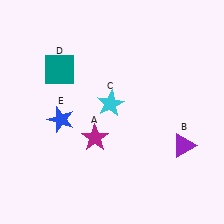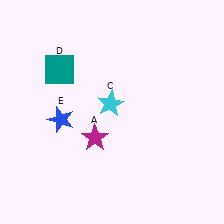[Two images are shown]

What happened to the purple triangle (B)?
The purple triangle (B) was removed in Image 2. It was in the bottom-right area of Image 1.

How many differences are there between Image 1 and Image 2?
There is 1 difference between the two images.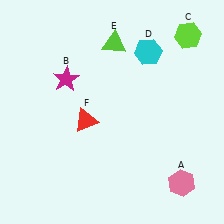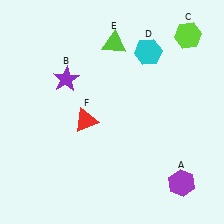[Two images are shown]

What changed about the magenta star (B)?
In Image 1, B is magenta. In Image 2, it changed to purple.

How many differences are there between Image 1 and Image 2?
There are 2 differences between the two images.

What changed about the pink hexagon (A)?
In Image 1, A is pink. In Image 2, it changed to purple.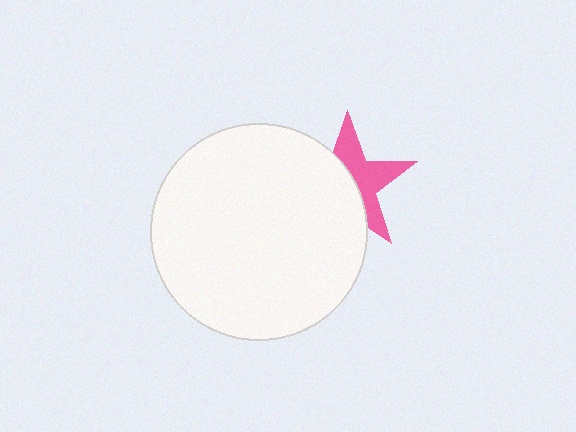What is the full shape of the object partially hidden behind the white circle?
The partially hidden object is a pink star.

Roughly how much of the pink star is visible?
About half of it is visible (roughly 47%).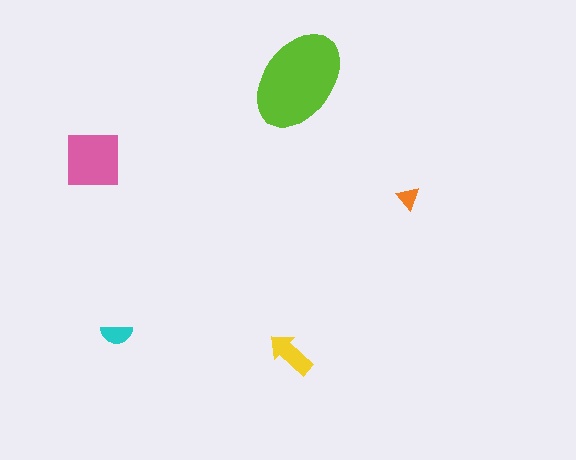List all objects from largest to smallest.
The lime ellipse, the pink square, the yellow arrow, the cyan semicircle, the orange triangle.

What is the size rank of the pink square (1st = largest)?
2nd.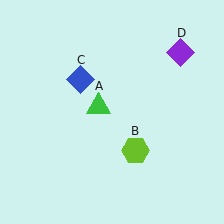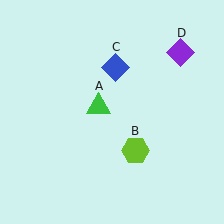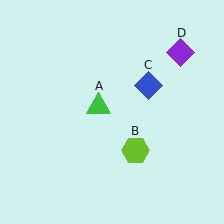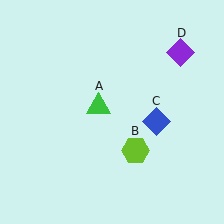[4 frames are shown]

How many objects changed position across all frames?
1 object changed position: blue diamond (object C).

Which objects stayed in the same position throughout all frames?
Green triangle (object A) and lime hexagon (object B) and purple diamond (object D) remained stationary.